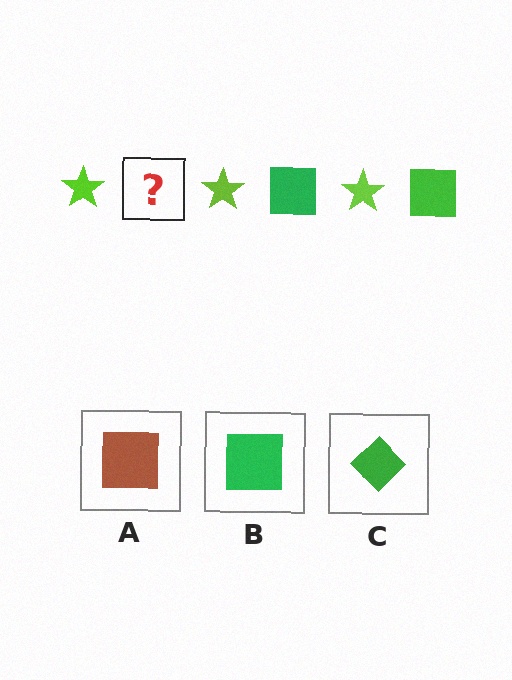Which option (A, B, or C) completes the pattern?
B.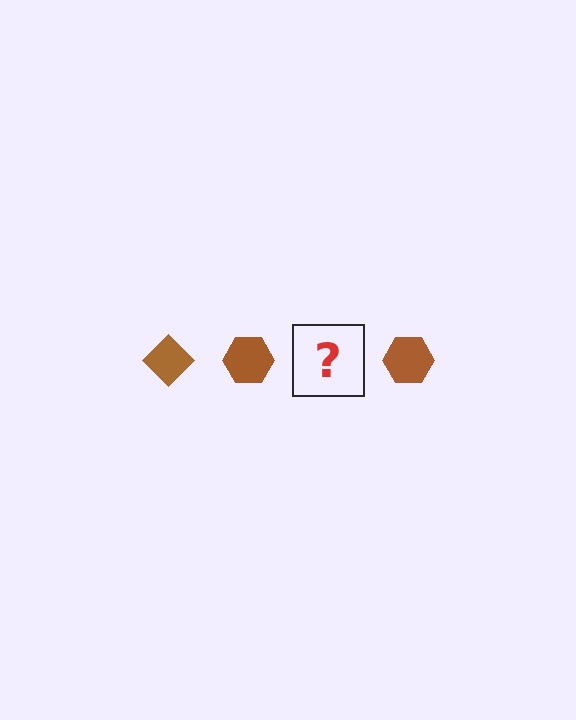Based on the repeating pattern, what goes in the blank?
The blank should be a brown diamond.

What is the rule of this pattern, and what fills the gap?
The rule is that the pattern cycles through diamond, hexagon shapes in brown. The gap should be filled with a brown diamond.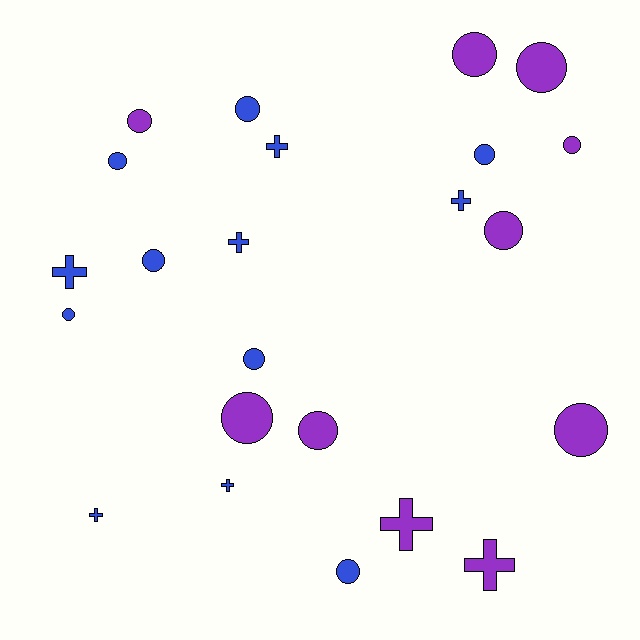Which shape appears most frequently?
Circle, with 15 objects.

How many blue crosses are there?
There are 6 blue crosses.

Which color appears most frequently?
Blue, with 13 objects.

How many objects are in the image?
There are 23 objects.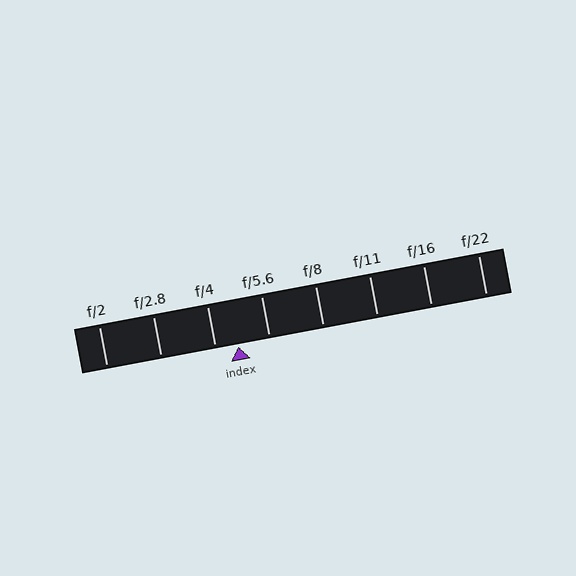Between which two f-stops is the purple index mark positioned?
The index mark is between f/4 and f/5.6.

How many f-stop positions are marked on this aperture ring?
There are 8 f-stop positions marked.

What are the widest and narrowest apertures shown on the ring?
The widest aperture shown is f/2 and the narrowest is f/22.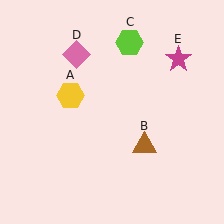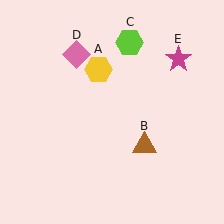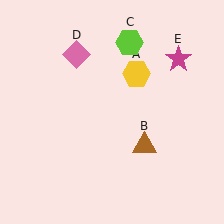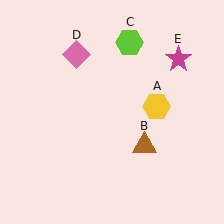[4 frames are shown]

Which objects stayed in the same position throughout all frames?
Brown triangle (object B) and lime hexagon (object C) and pink diamond (object D) and magenta star (object E) remained stationary.